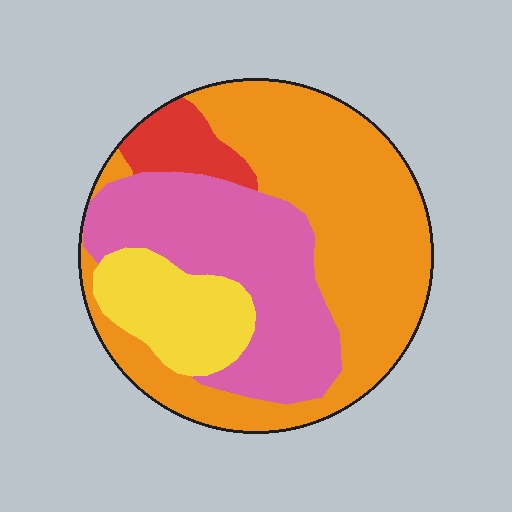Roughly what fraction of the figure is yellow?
Yellow covers around 15% of the figure.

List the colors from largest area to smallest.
From largest to smallest: orange, pink, yellow, red.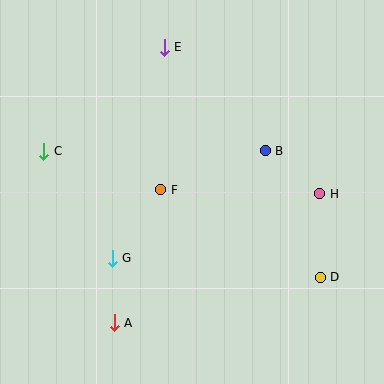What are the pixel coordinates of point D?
Point D is at (320, 277).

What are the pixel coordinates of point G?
Point G is at (112, 258).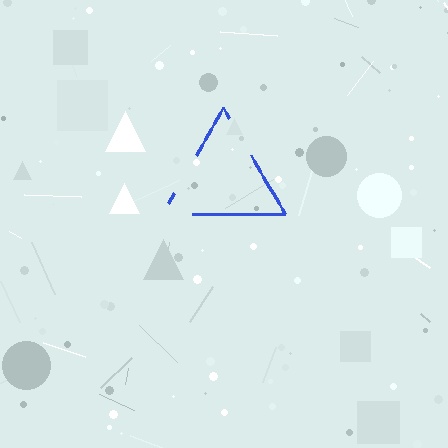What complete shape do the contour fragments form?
The contour fragments form a triangle.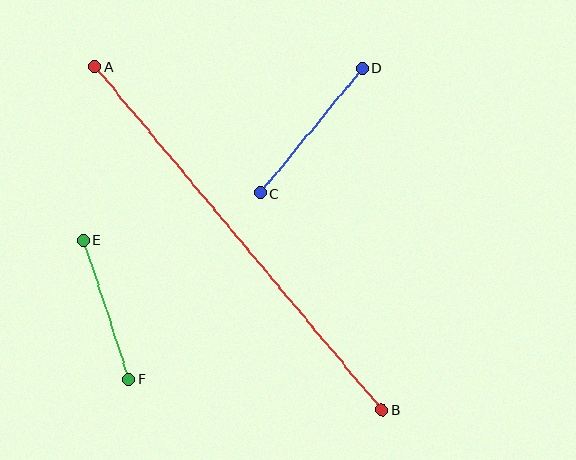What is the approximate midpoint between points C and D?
The midpoint is at approximately (311, 130) pixels.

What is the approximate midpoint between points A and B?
The midpoint is at approximately (239, 238) pixels.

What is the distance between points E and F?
The distance is approximately 146 pixels.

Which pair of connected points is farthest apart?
Points A and B are farthest apart.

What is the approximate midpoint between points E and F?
The midpoint is at approximately (106, 309) pixels.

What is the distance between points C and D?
The distance is approximately 161 pixels.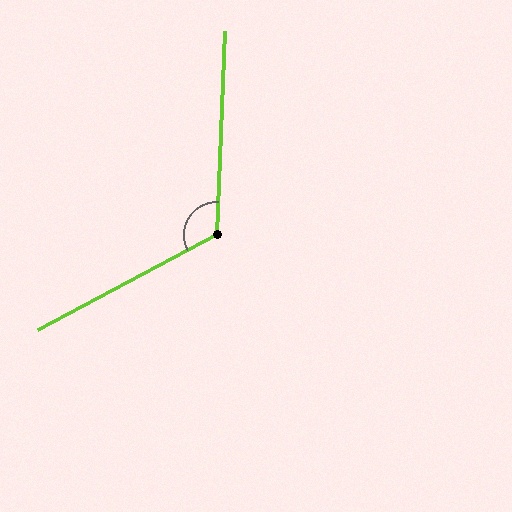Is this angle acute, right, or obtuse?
It is obtuse.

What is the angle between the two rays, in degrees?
Approximately 120 degrees.